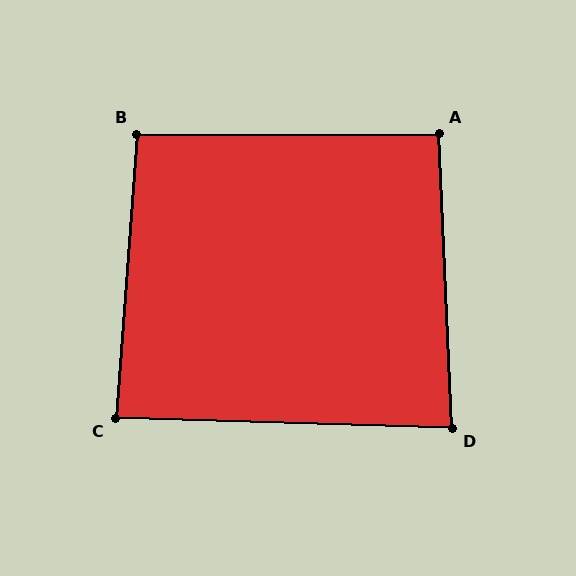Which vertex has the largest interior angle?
B, at approximately 94 degrees.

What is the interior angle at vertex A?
Approximately 93 degrees (approximately right).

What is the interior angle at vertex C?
Approximately 87 degrees (approximately right).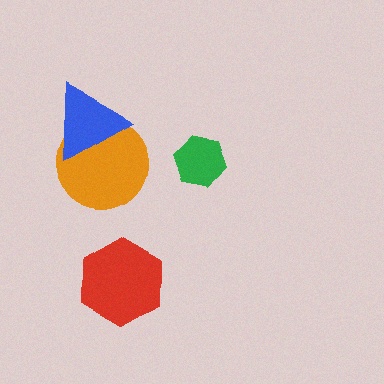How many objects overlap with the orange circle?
1 object overlaps with the orange circle.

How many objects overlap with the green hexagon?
0 objects overlap with the green hexagon.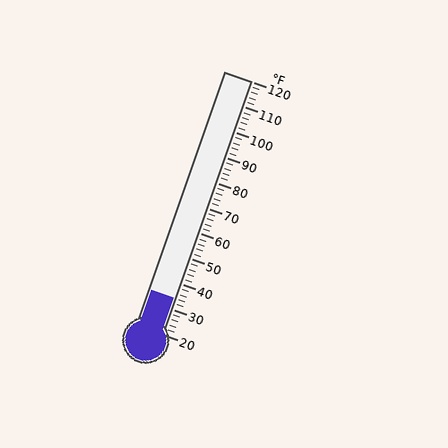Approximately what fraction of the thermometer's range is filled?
The thermometer is filled to approximately 15% of its range.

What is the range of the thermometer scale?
The thermometer scale ranges from 20°F to 120°F.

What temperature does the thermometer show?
The thermometer shows approximately 34°F.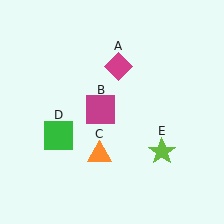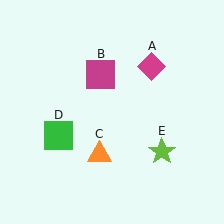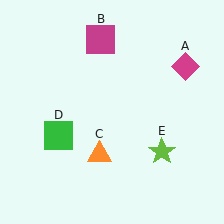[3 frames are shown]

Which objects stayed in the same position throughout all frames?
Orange triangle (object C) and green square (object D) and lime star (object E) remained stationary.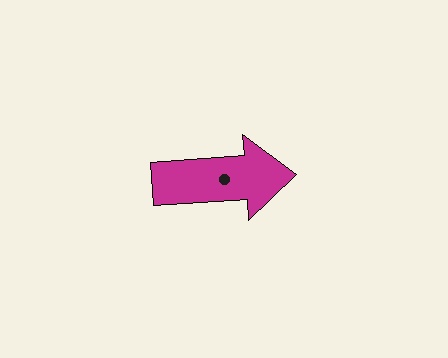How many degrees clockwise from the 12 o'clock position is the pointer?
Approximately 86 degrees.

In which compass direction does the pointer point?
East.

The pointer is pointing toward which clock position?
Roughly 3 o'clock.